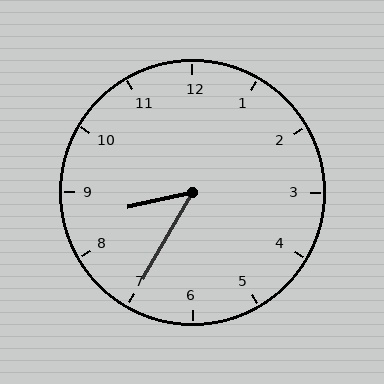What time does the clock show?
8:35.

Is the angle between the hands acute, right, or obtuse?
It is acute.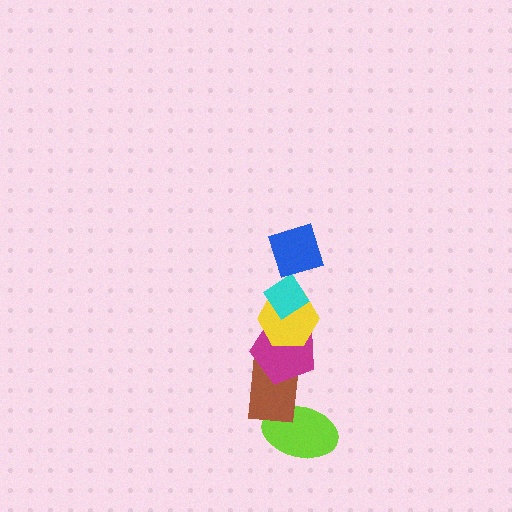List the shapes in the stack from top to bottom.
From top to bottom: the blue diamond, the cyan diamond, the yellow hexagon, the magenta pentagon, the brown rectangle, the lime ellipse.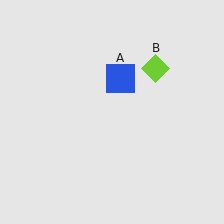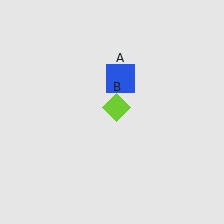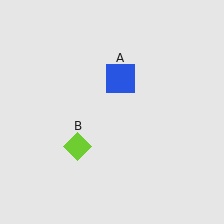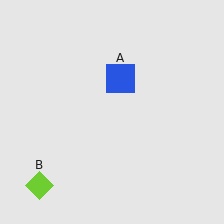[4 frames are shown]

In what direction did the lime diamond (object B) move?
The lime diamond (object B) moved down and to the left.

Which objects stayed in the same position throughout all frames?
Blue square (object A) remained stationary.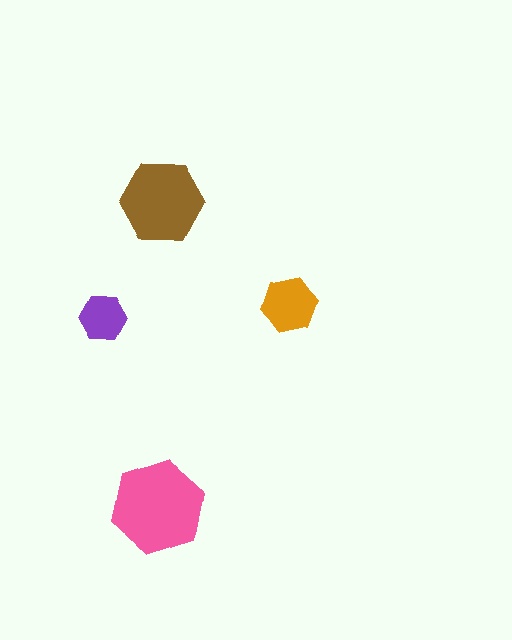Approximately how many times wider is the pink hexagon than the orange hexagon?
About 1.5 times wider.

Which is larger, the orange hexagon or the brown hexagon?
The brown one.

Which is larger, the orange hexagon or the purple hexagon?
The orange one.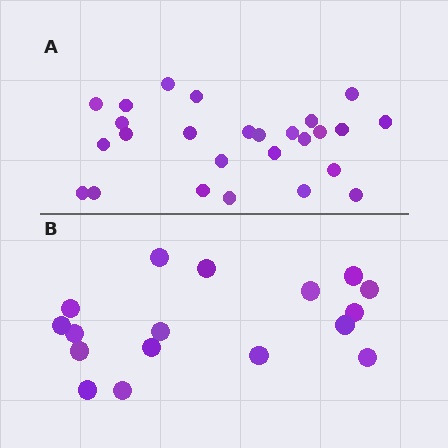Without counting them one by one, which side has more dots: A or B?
Region A (the top region) has more dots.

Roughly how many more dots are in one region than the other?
Region A has roughly 8 or so more dots than region B.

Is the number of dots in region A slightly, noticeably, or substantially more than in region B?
Region A has substantially more. The ratio is roughly 1.5 to 1.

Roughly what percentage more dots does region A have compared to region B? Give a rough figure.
About 55% more.